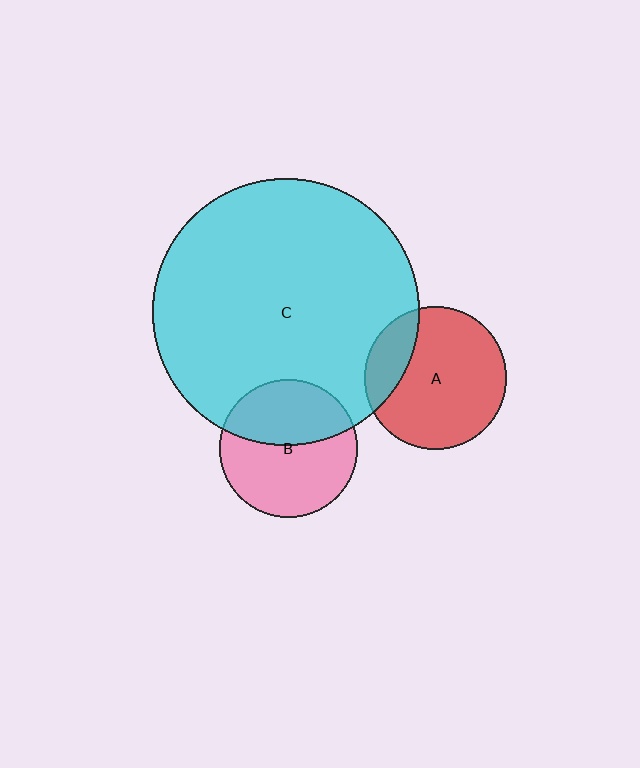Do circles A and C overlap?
Yes.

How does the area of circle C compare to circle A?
Approximately 3.5 times.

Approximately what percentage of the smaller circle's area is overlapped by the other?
Approximately 20%.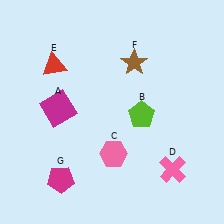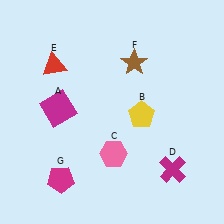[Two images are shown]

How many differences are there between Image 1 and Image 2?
There are 2 differences between the two images.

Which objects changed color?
B changed from lime to yellow. D changed from pink to magenta.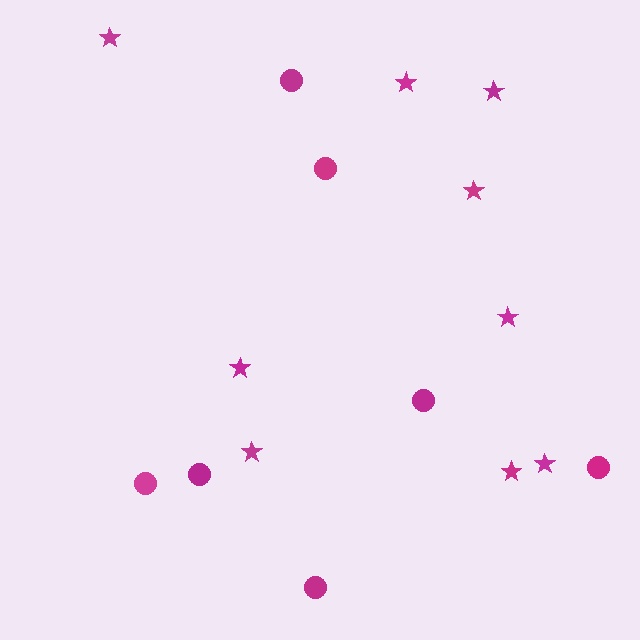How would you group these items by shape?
There are 2 groups: one group of circles (7) and one group of stars (9).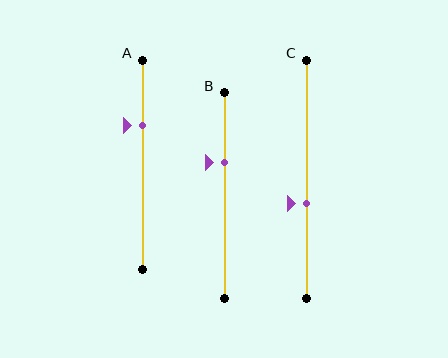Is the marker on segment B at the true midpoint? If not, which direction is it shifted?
No, the marker on segment B is shifted upward by about 16% of the segment length.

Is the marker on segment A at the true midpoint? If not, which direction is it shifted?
No, the marker on segment A is shifted upward by about 19% of the segment length.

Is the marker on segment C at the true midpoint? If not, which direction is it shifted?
No, the marker on segment C is shifted downward by about 10% of the segment length.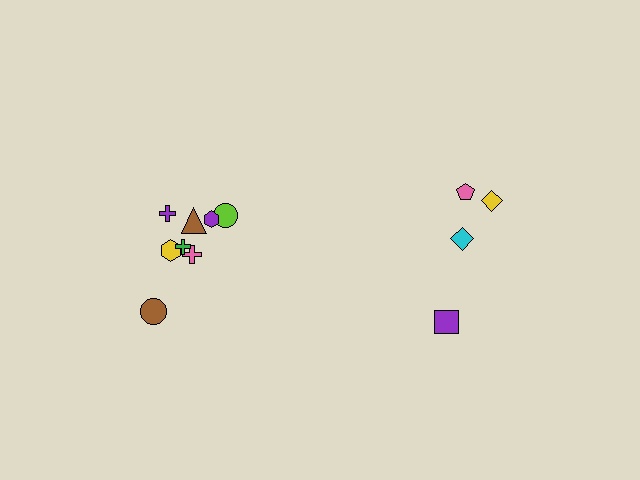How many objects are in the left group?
There are 8 objects.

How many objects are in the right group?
There are 4 objects.